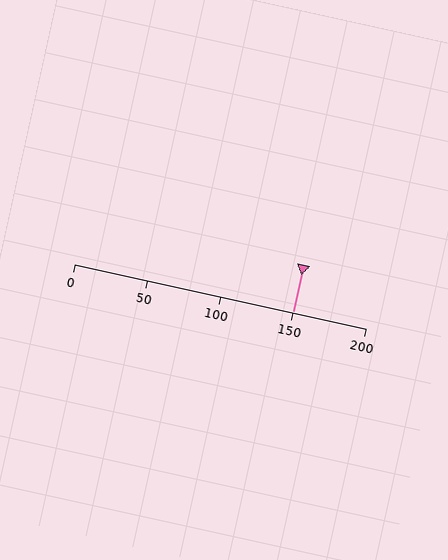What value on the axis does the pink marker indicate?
The marker indicates approximately 150.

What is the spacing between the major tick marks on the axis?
The major ticks are spaced 50 apart.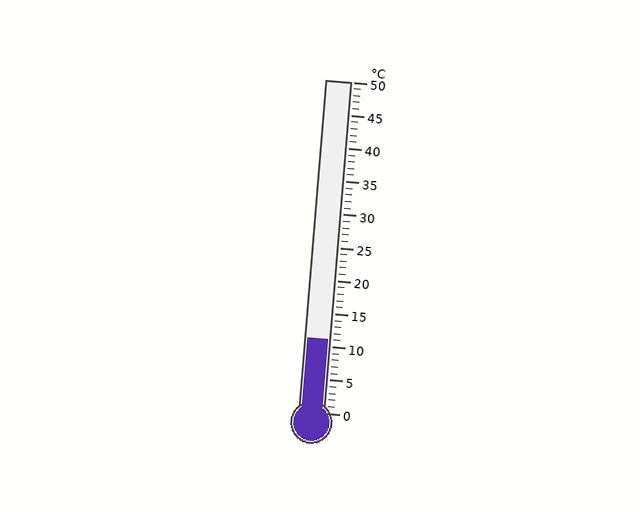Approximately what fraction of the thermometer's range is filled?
The thermometer is filled to approximately 20% of its range.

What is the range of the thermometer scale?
The thermometer scale ranges from 0°C to 50°C.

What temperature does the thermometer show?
The thermometer shows approximately 11°C.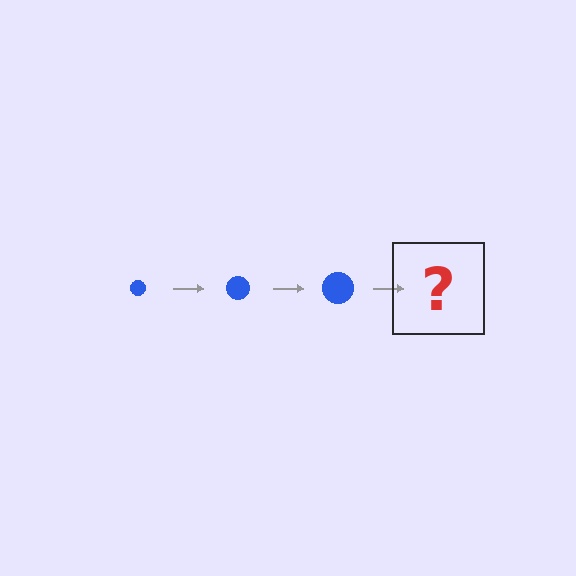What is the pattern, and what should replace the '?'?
The pattern is that the circle gets progressively larger each step. The '?' should be a blue circle, larger than the previous one.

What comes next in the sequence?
The next element should be a blue circle, larger than the previous one.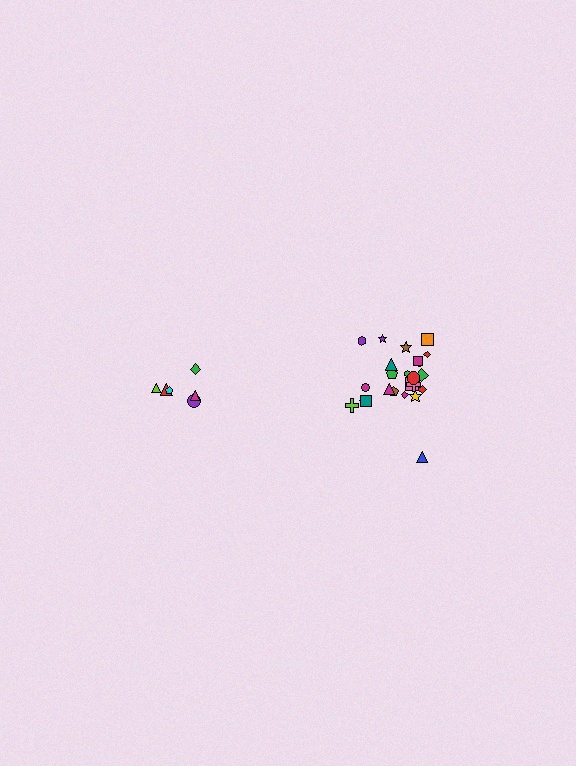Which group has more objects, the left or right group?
The right group.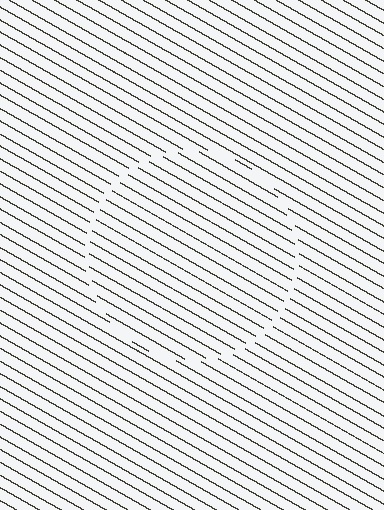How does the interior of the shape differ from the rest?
The interior of the shape contains the same grating, shifted by half a period — the contour is defined by the phase discontinuity where line-ends from the inner and outer gratings abut.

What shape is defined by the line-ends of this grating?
An illusory circle. The interior of the shape contains the same grating, shifted by half a period — the contour is defined by the phase discontinuity where line-ends from the inner and outer gratings abut.